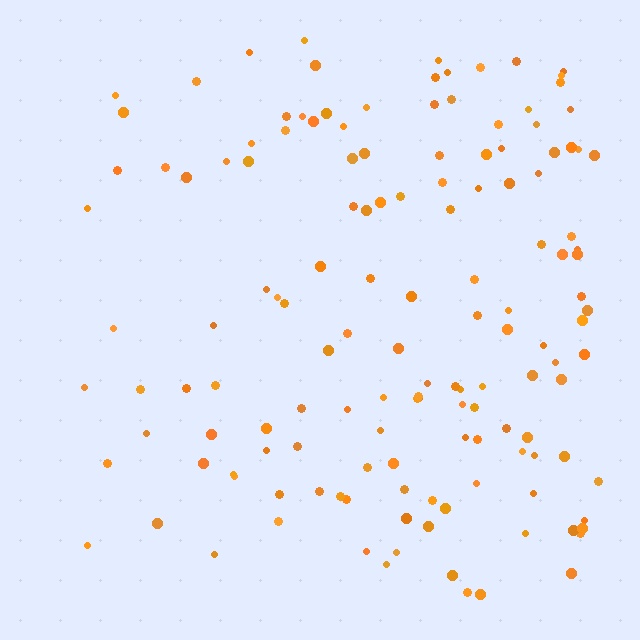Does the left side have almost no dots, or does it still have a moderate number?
Still a moderate number, just noticeably fewer than the right.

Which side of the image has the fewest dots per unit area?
The left.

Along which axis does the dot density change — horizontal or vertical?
Horizontal.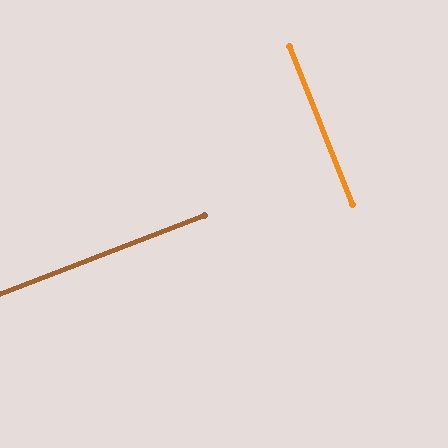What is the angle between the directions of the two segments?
Approximately 89 degrees.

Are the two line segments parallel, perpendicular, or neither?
Perpendicular — they meet at approximately 89°.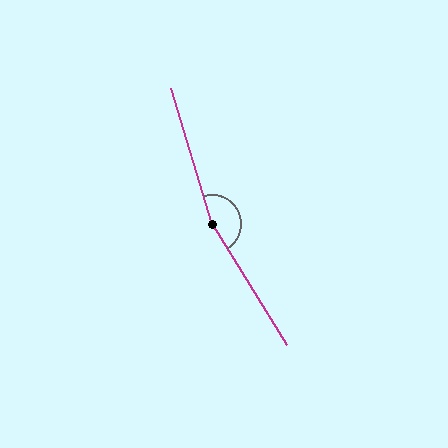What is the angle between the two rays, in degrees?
Approximately 165 degrees.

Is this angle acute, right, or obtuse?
It is obtuse.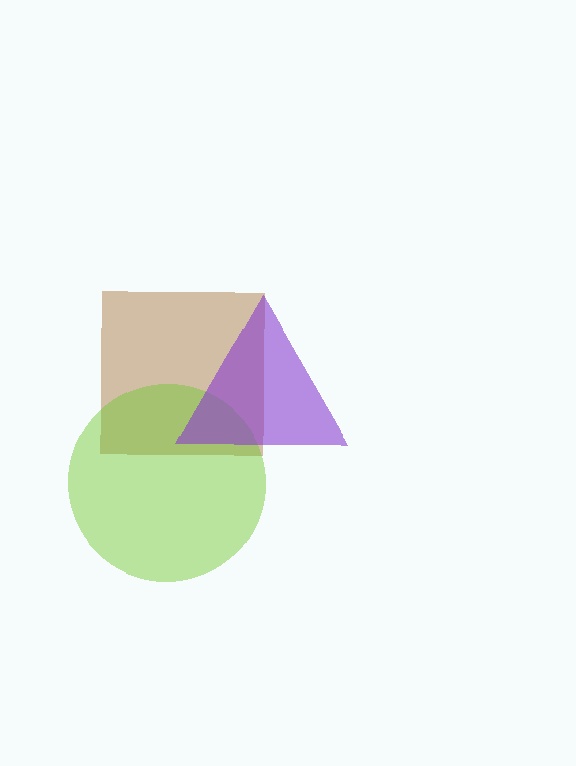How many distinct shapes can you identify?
There are 3 distinct shapes: a brown square, a lime circle, a purple triangle.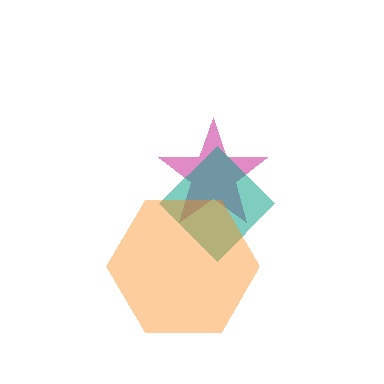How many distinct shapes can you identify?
There are 3 distinct shapes: a magenta star, a teal diamond, an orange hexagon.